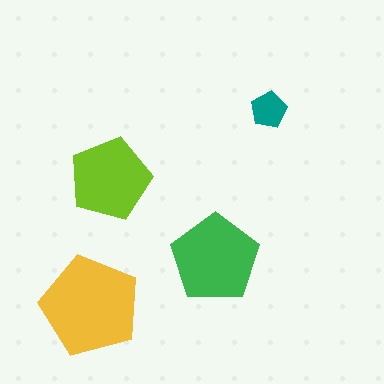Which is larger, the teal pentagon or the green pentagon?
The green one.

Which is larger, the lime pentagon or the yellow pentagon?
The yellow one.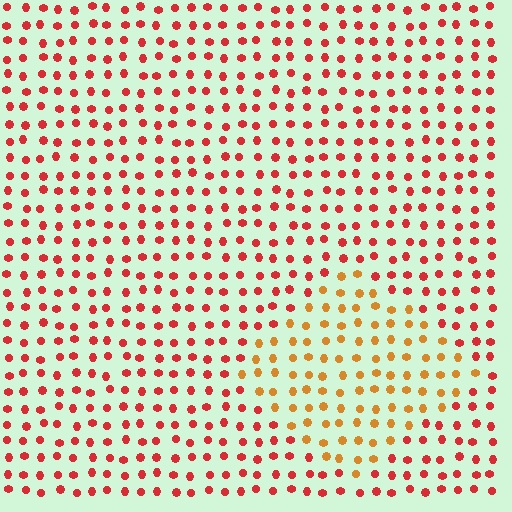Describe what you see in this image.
The image is filled with small red elements in a uniform arrangement. A diamond-shaped region is visible where the elements are tinted to a slightly different hue, forming a subtle color boundary.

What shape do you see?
I see a diamond.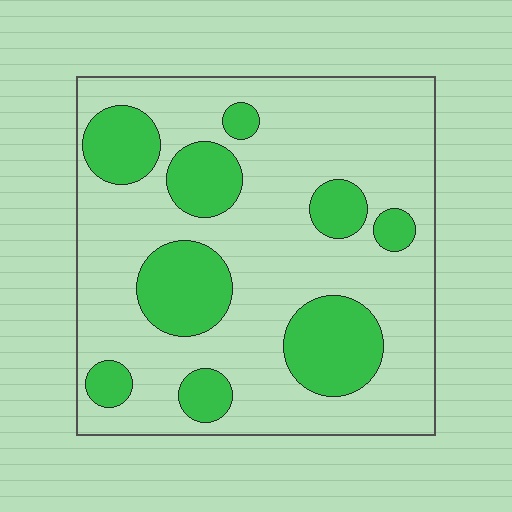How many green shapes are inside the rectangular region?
9.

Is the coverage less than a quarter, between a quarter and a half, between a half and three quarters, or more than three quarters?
Between a quarter and a half.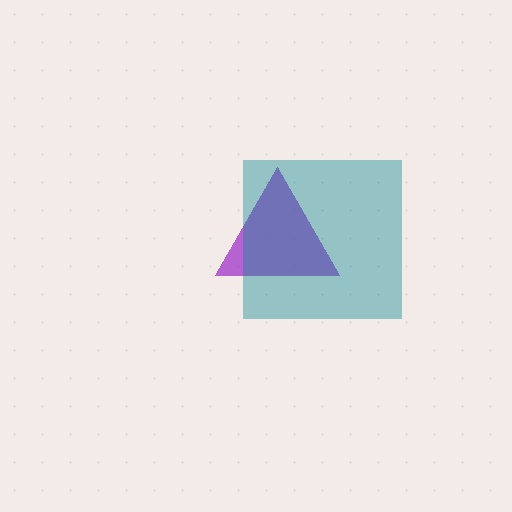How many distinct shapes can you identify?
There are 2 distinct shapes: a purple triangle, a teal square.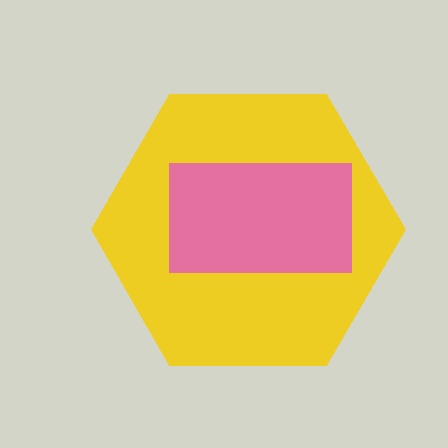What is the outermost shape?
The yellow hexagon.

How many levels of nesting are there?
2.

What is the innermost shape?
The pink rectangle.